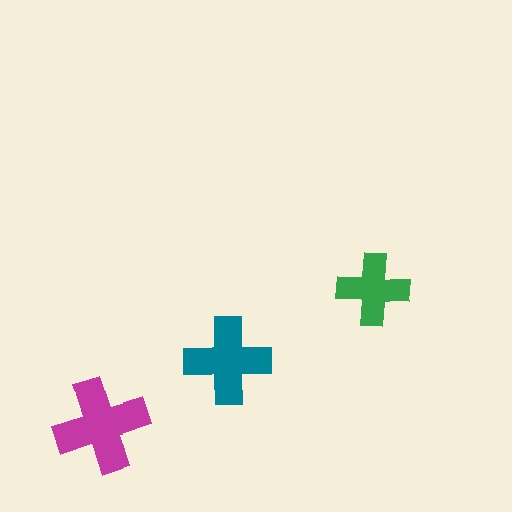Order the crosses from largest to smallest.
the magenta one, the teal one, the green one.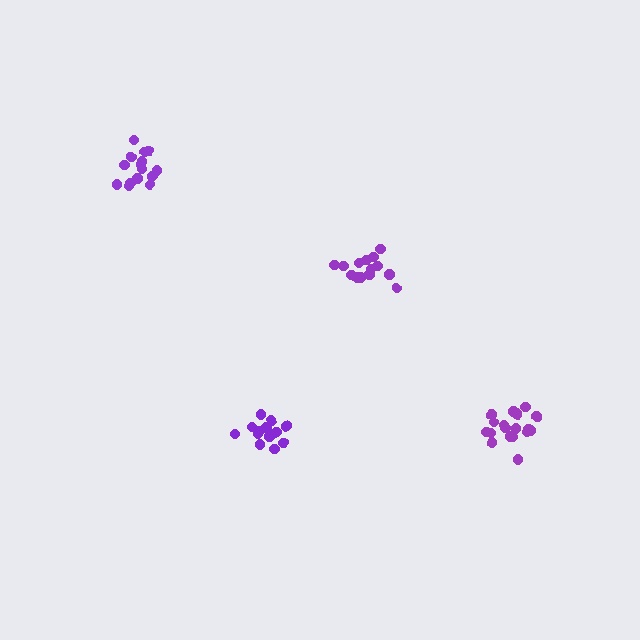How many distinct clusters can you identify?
There are 4 distinct clusters.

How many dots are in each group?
Group 1: 19 dots, Group 2: 14 dots, Group 3: 15 dots, Group 4: 14 dots (62 total).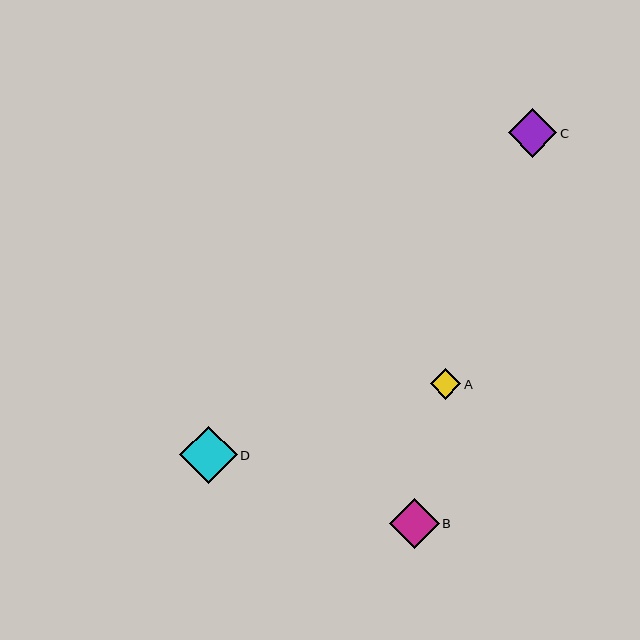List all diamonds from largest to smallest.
From largest to smallest: D, B, C, A.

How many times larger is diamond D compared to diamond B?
Diamond D is approximately 1.1 times the size of diamond B.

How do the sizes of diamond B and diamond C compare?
Diamond B and diamond C are approximately the same size.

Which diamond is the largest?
Diamond D is the largest with a size of approximately 57 pixels.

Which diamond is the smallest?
Diamond A is the smallest with a size of approximately 30 pixels.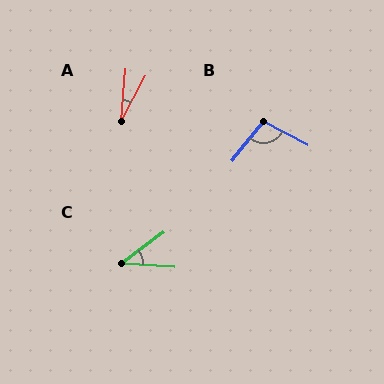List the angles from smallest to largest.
A (23°), C (40°), B (101°).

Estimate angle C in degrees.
Approximately 40 degrees.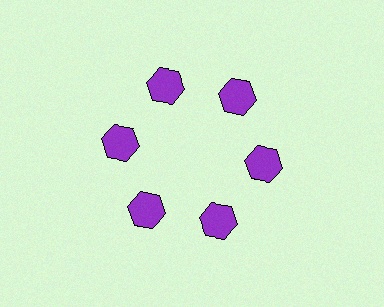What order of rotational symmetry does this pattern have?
This pattern has 6-fold rotational symmetry.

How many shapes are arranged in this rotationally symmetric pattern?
There are 6 shapes, arranged in 6 groups of 1.